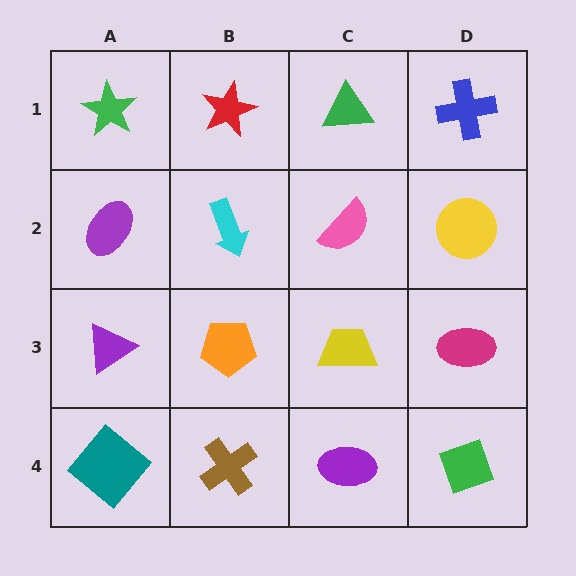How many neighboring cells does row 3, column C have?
4.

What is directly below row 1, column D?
A yellow circle.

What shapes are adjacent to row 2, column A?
A green star (row 1, column A), a purple triangle (row 3, column A), a cyan arrow (row 2, column B).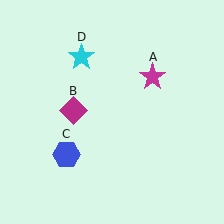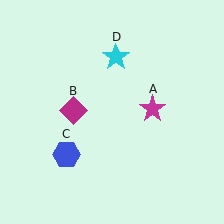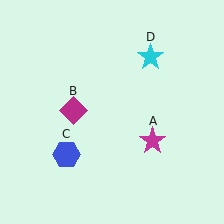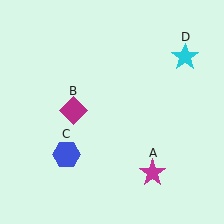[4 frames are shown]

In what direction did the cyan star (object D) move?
The cyan star (object D) moved right.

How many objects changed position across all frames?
2 objects changed position: magenta star (object A), cyan star (object D).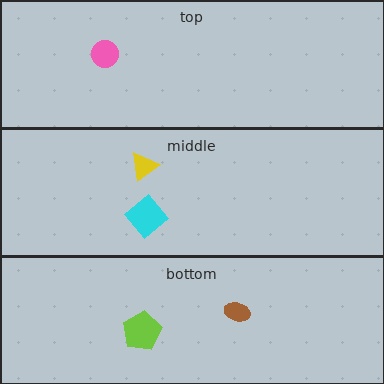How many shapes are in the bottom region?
2.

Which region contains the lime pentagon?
The bottom region.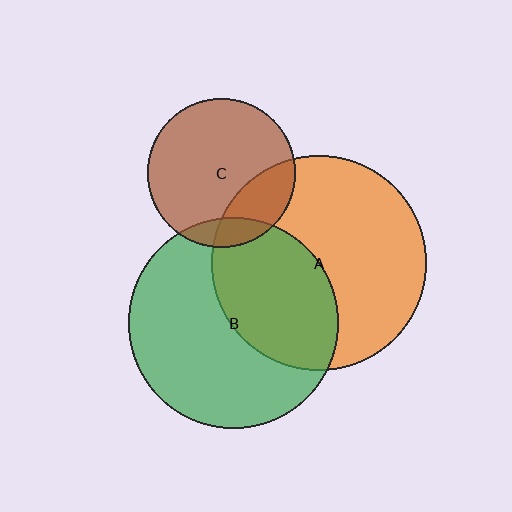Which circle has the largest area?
Circle A (orange).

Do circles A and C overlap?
Yes.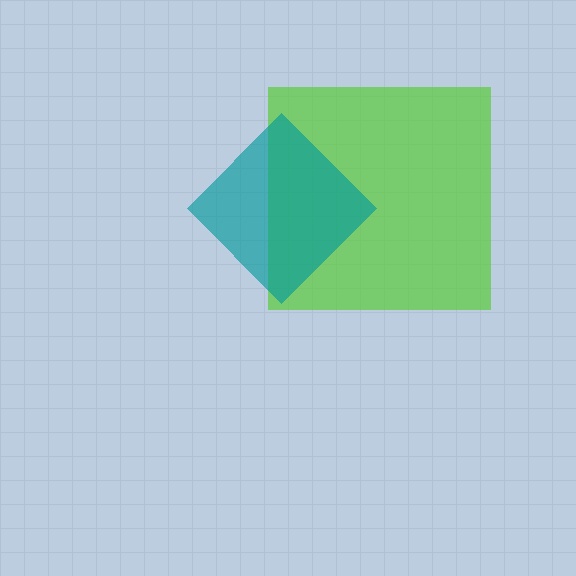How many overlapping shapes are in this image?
There are 2 overlapping shapes in the image.